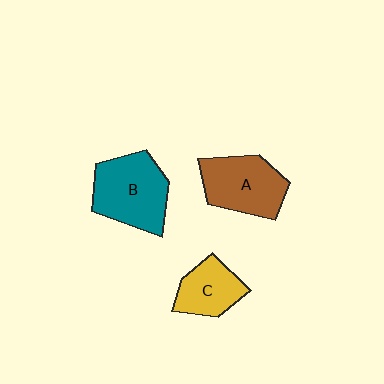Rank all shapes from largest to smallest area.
From largest to smallest: B (teal), A (brown), C (yellow).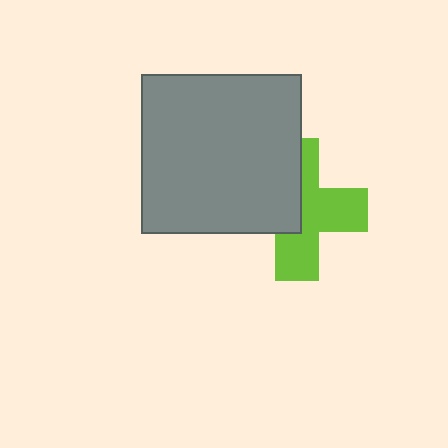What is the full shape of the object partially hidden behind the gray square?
The partially hidden object is a lime cross.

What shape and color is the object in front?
The object in front is a gray square.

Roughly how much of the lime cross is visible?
About half of it is visible (roughly 56%).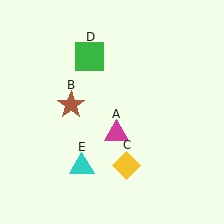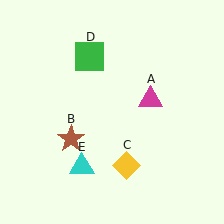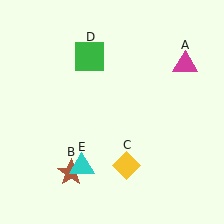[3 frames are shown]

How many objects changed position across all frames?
2 objects changed position: magenta triangle (object A), brown star (object B).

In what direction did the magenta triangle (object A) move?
The magenta triangle (object A) moved up and to the right.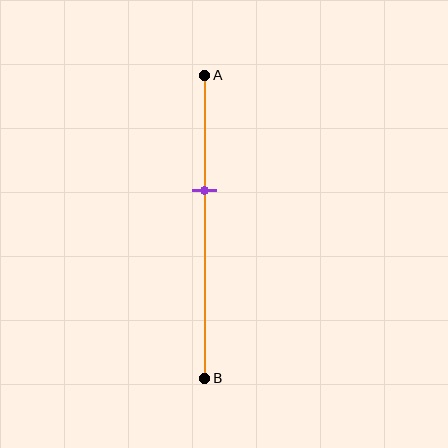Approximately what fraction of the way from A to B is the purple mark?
The purple mark is approximately 40% of the way from A to B.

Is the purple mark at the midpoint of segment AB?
No, the mark is at about 40% from A, not at the 50% midpoint.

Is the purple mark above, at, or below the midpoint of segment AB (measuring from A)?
The purple mark is above the midpoint of segment AB.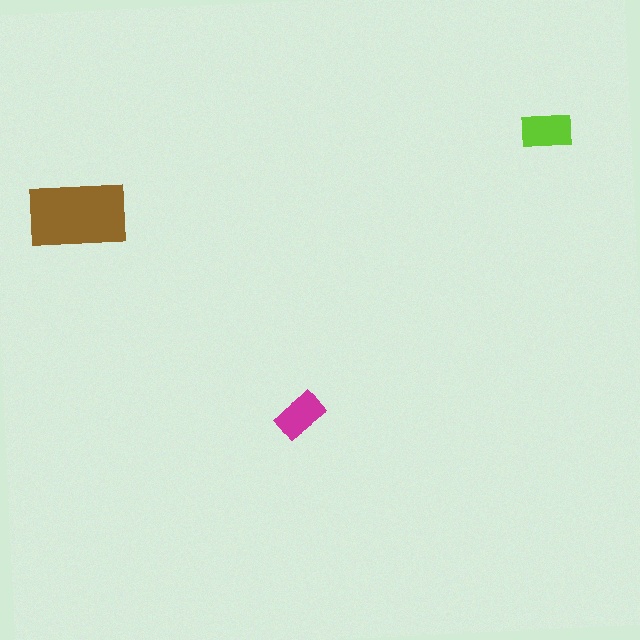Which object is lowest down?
The magenta rectangle is bottommost.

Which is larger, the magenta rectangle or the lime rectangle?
The lime one.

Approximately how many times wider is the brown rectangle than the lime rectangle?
About 2 times wider.